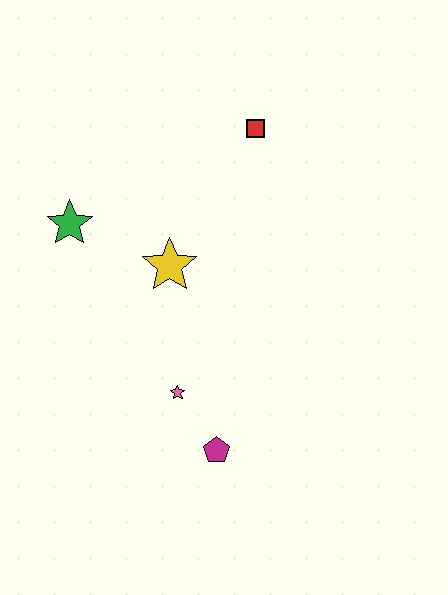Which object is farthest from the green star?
The magenta pentagon is farthest from the green star.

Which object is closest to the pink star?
The magenta pentagon is closest to the pink star.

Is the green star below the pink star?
No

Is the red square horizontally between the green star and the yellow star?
No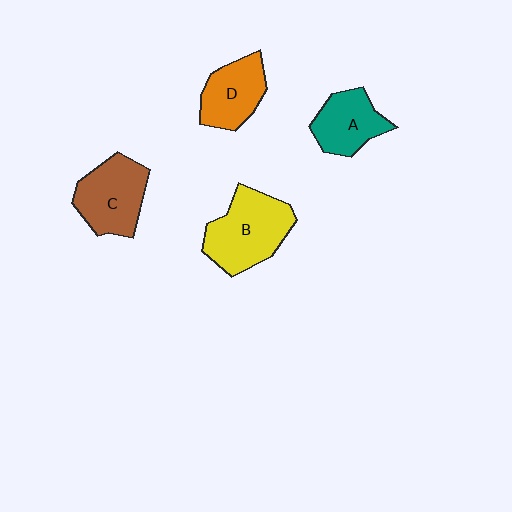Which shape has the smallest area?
Shape A (teal).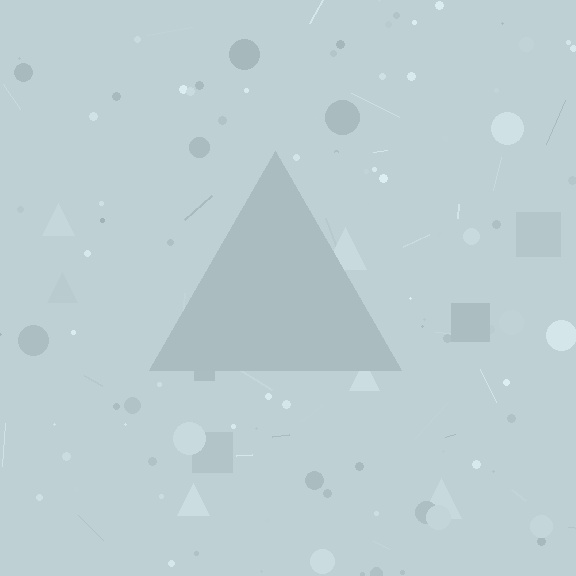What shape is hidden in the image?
A triangle is hidden in the image.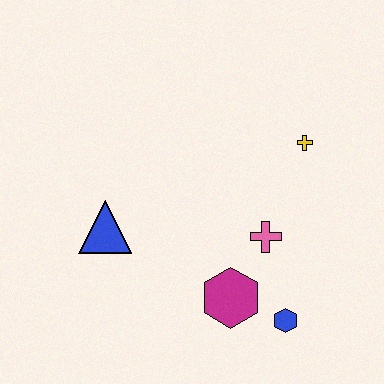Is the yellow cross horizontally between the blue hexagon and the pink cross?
No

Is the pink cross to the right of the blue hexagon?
No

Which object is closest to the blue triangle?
The magenta hexagon is closest to the blue triangle.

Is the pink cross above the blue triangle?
No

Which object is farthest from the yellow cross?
The blue triangle is farthest from the yellow cross.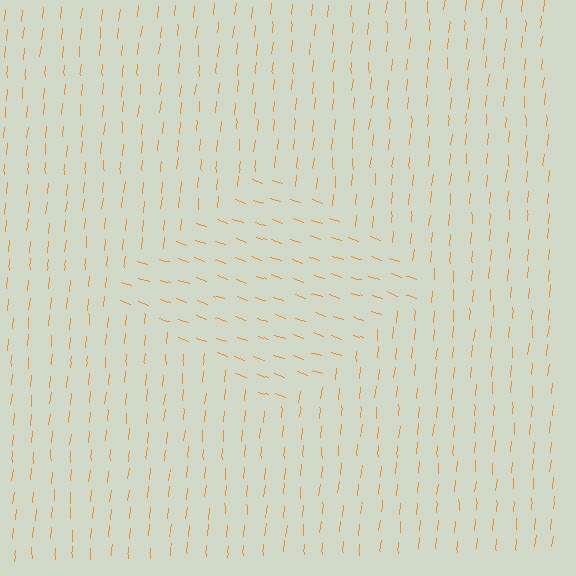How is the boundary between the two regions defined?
The boundary is defined purely by a change in line orientation (approximately 76 degrees difference). All lines are the same color and thickness.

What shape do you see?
I see a diamond.